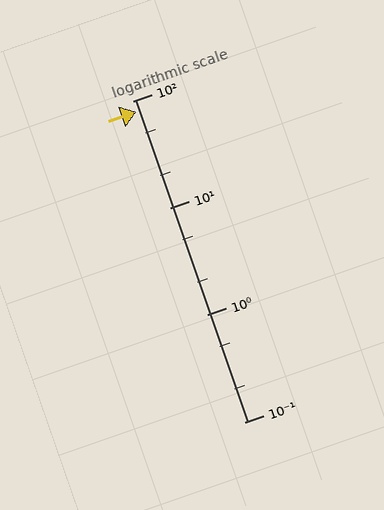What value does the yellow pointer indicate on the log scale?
The pointer indicates approximately 79.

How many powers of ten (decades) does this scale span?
The scale spans 3 decades, from 0.1 to 100.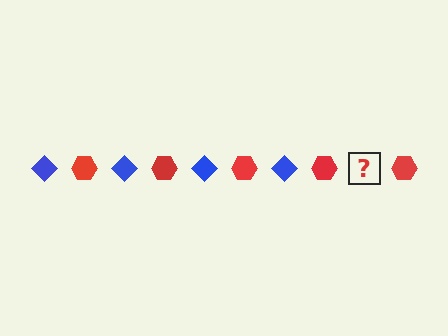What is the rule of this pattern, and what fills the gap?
The rule is that the pattern alternates between blue diamond and red hexagon. The gap should be filled with a blue diamond.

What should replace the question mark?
The question mark should be replaced with a blue diamond.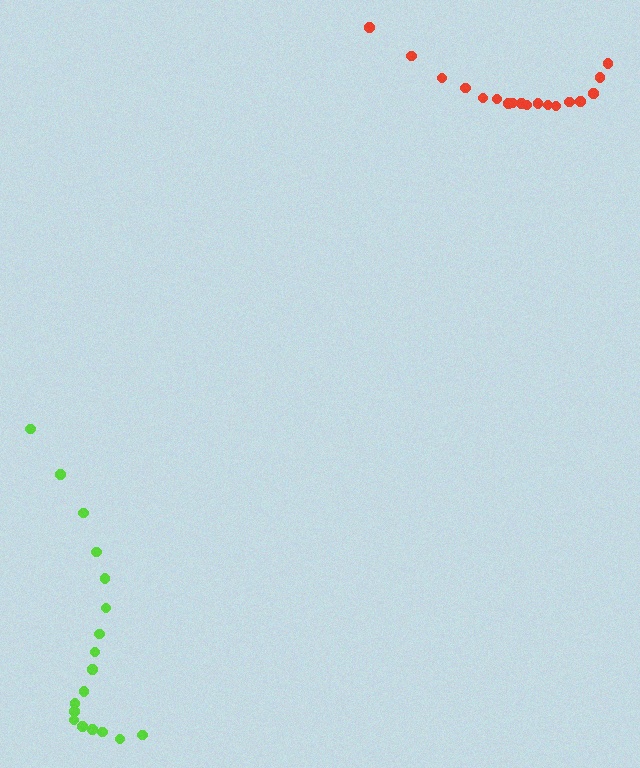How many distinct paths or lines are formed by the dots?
There are 2 distinct paths.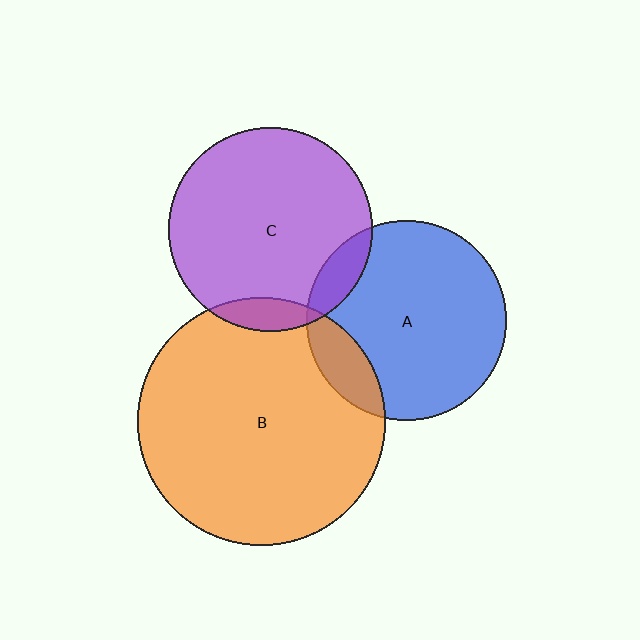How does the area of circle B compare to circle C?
Approximately 1.5 times.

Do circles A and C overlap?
Yes.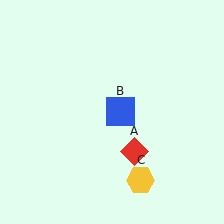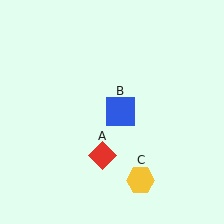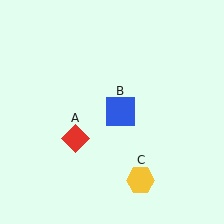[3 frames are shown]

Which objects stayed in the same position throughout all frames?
Blue square (object B) and yellow hexagon (object C) remained stationary.